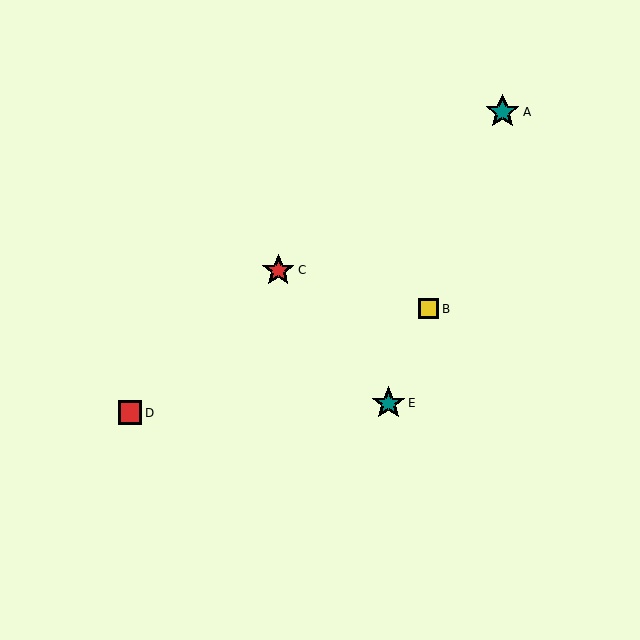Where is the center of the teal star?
The center of the teal star is at (388, 403).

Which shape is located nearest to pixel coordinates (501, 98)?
The teal star (labeled A) at (503, 112) is nearest to that location.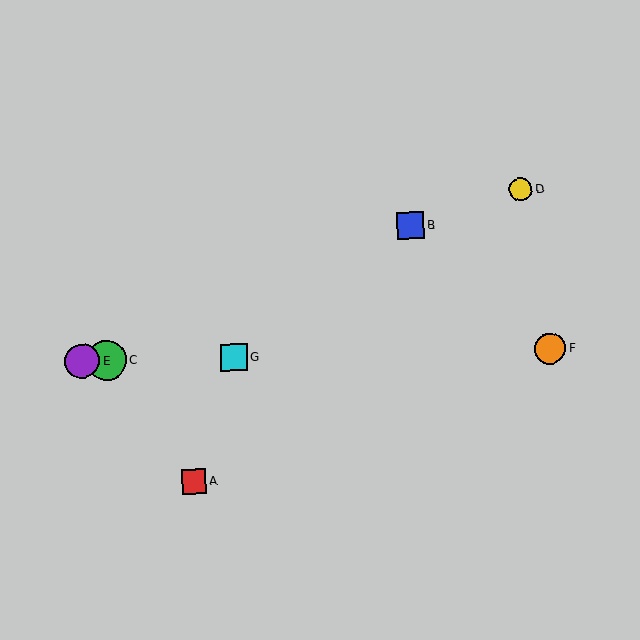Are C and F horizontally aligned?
Yes, both are at y≈361.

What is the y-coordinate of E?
Object E is at y≈361.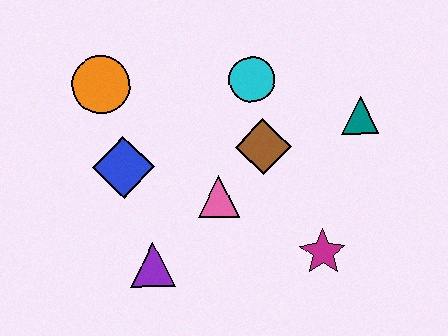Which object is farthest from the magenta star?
The orange circle is farthest from the magenta star.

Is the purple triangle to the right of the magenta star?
No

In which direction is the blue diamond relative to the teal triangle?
The blue diamond is to the left of the teal triangle.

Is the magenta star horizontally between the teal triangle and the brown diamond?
Yes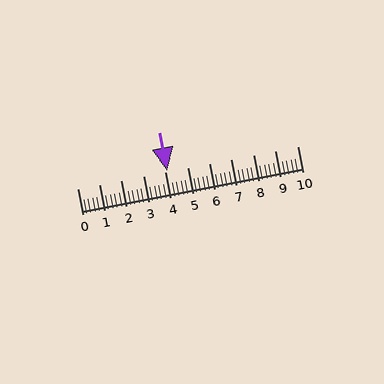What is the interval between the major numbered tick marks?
The major tick marks are spaced 1 units apart.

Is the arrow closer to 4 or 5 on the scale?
The arrow is closer to 4.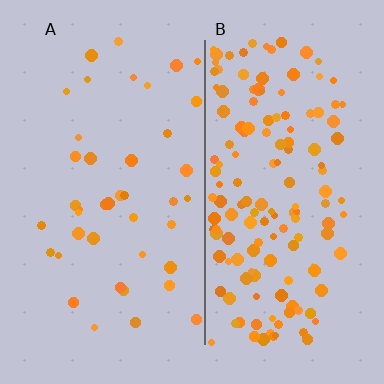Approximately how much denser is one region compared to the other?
Approximately 3.7× — region B over region A.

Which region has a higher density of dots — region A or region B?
B (the right).